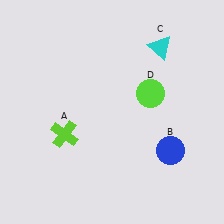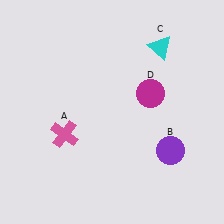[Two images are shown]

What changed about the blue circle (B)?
In Image 1, B is blue. In Image 2, it changed to purple.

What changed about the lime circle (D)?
In Image 1, D is lime. In Image 2, it changed to magenta.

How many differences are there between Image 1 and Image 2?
There are 3 differences between the two images.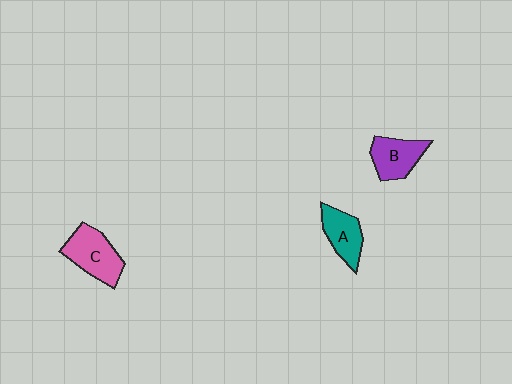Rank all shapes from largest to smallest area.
From largest to smallest: C (pink), B (purple), A (teal).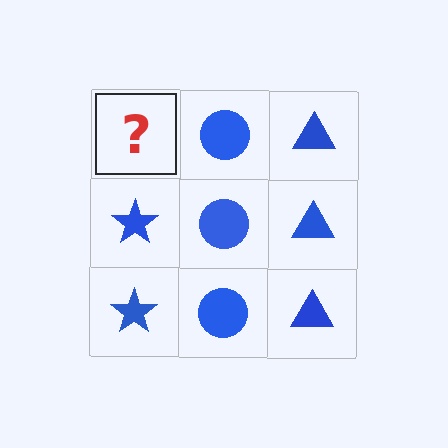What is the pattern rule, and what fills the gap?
The rule is that each column has a consistent shape. The gap should be filled with a blue star.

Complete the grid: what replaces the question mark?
The question mark should be replaced with a blue star.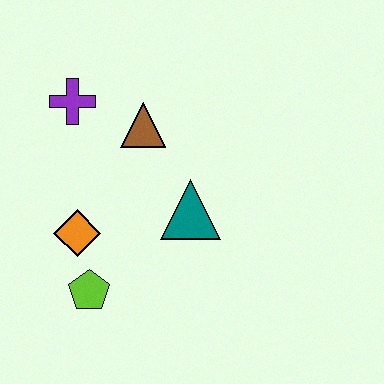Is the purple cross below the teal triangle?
No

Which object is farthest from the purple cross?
The lime pentagon is farthest from the purple cross.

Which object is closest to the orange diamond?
The lime pentagon is closest to the orange diamond.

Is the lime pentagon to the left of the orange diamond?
No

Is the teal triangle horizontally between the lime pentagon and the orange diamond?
No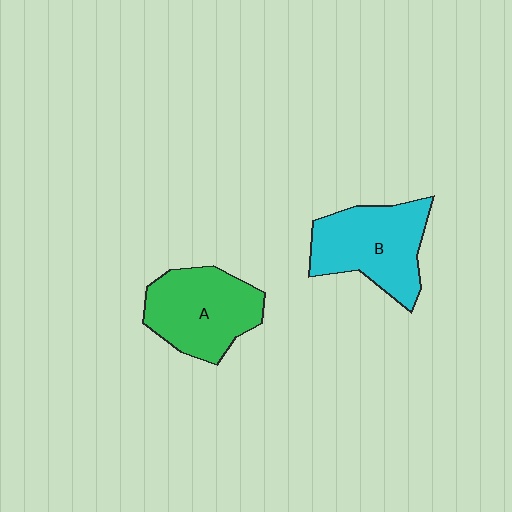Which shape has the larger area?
Shape B (cyan).